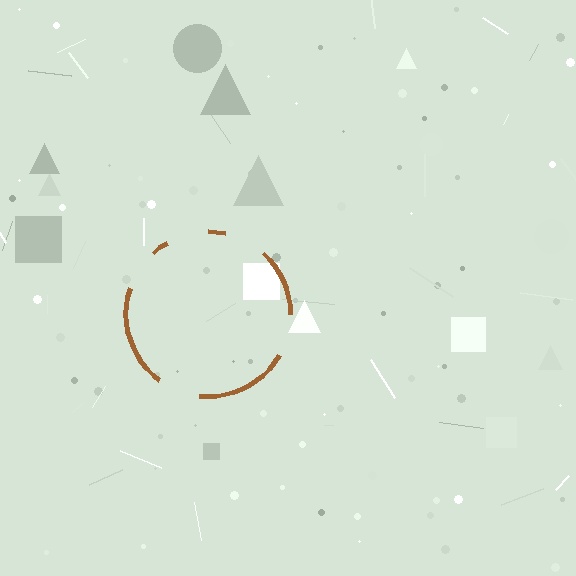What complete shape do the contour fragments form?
The contour fragments form a circle.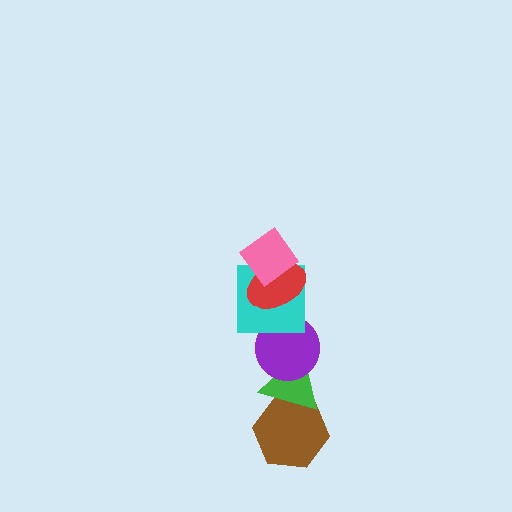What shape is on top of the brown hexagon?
The green triangle is on top of the brown hexagon.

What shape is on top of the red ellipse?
The pink diamond is on top of the red ellipse.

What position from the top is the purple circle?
The purple circle is 4th from the top.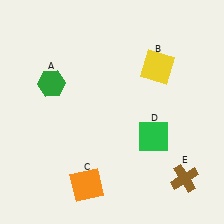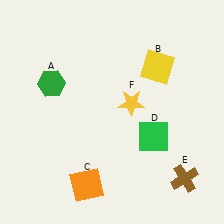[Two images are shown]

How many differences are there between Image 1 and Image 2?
There is 1 difference between the two images.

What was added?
A yellow star (F) was added in Image 2.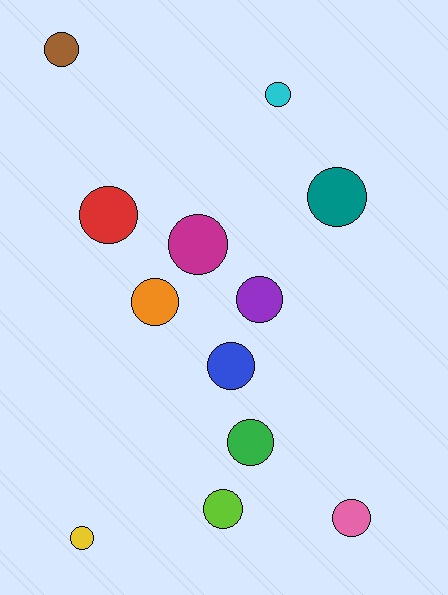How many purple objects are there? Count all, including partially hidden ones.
There is 1 purple object.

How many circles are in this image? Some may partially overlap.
There are 12 circles.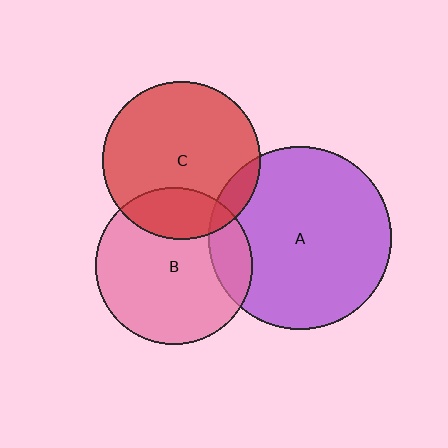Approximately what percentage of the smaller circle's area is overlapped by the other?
Approximately 15%.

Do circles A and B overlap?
Yes.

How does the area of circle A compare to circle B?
Approximately 1.4 times.